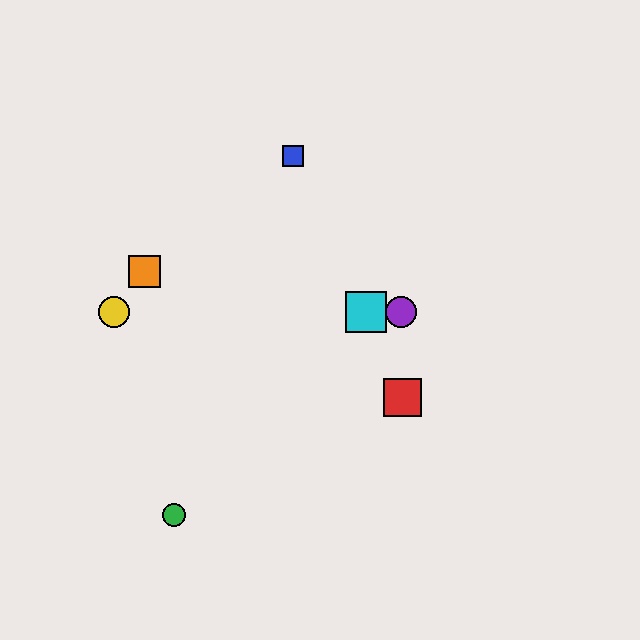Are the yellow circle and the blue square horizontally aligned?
No, the yellow circle is at y≈312 and the blue square is at y≈156.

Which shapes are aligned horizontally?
The yellow circle, the purple circle, the cyan square are aligned horizontally.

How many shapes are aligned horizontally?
3 shapes (the yellow circle, the purple circle, the cyan square) are aligned horizontally.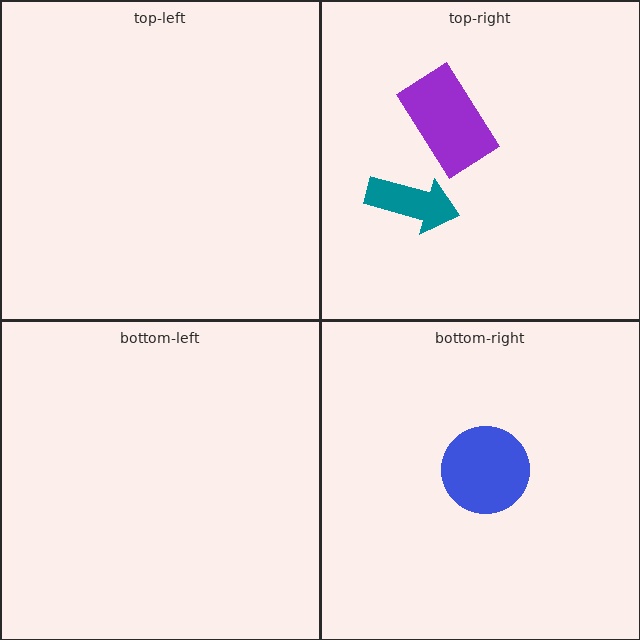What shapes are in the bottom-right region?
The blue circle.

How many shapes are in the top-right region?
2.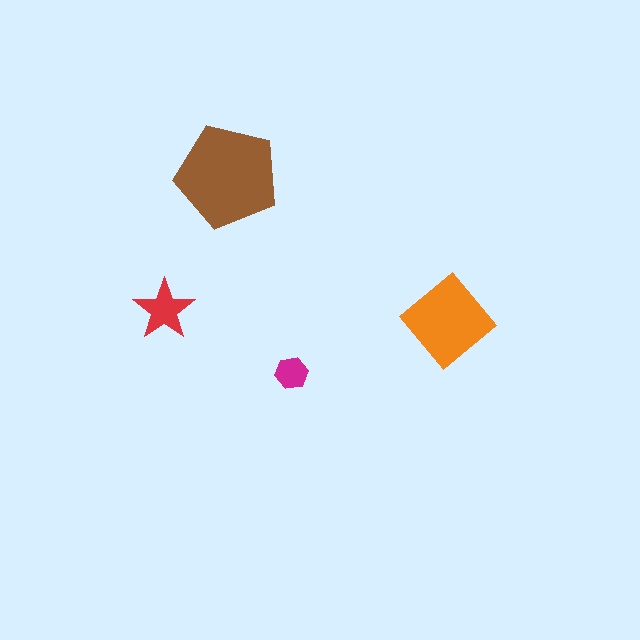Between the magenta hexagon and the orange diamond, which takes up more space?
The orange diamond.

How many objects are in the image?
There are 4 objects in the image.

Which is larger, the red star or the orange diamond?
The orange diamond.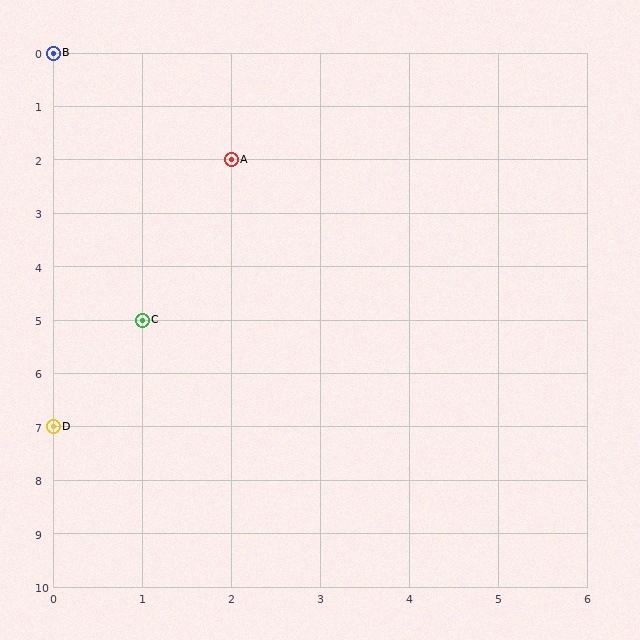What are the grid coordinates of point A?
Point A is at grid coordinates (2, 2).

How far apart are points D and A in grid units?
Points D and A are 2 columns and 5 rows apart (about 5.4 grid units diagonally).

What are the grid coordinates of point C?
Point C is at grid coordinates (1, 5).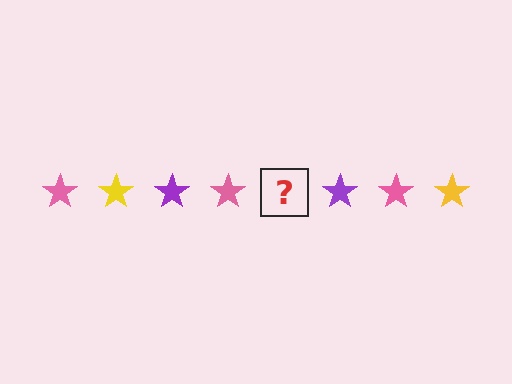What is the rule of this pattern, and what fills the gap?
The rule is that the pattern cycles through pink, yellow, purple stars. The gap should be filled with a yellow star.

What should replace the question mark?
The question mark should be replaced with a yellow star.